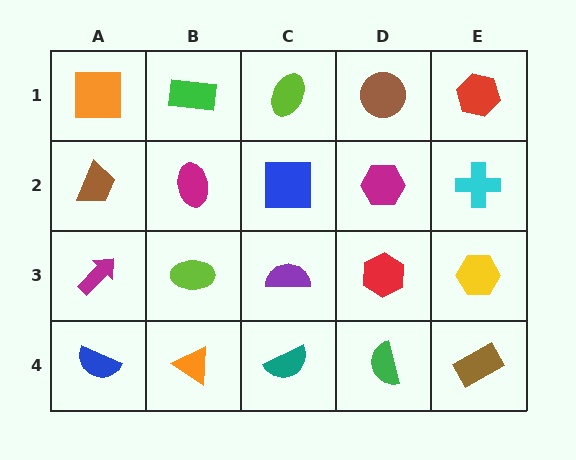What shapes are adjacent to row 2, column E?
A red hexagon (row 1, column E), a yellow hexagon (row 3, column E), a magenta hexagon (row 2, column D).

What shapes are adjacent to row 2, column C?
A lime ellipse (row 1, column C), a purple semicircle (row 3, column C), a magenta ellipse (row 2, column B), a magenta hexagon (row 2, column D).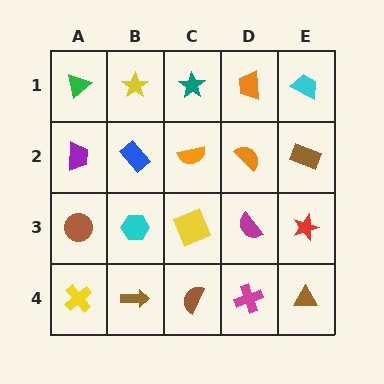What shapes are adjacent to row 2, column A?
A green triangle (row 1, column A), a brown circle (row 3, column A), a blue rectangle (row 2, column B).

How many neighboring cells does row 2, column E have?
3.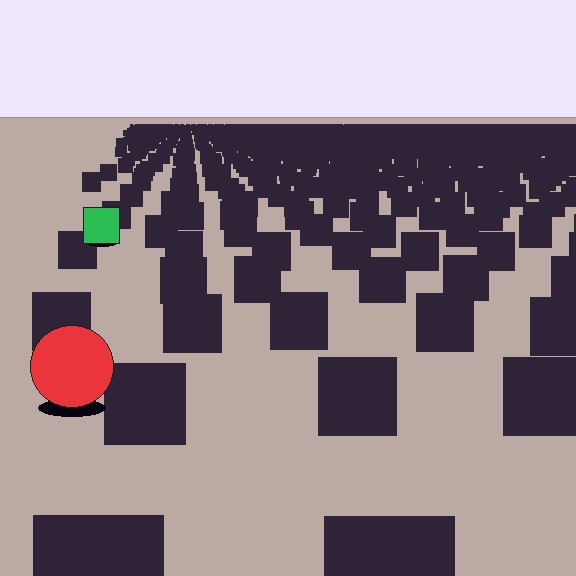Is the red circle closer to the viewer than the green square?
Yes. The red circle is closer — you can tell from the texture gradient: the ground texture is coarser near it.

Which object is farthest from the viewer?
The green square is farthest from the viewer. It appears smaller and the ground texture around it is denser.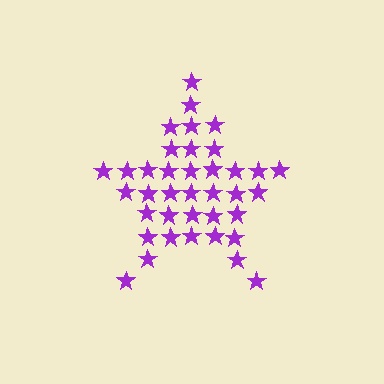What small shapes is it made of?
It is made of small stars.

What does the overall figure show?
The overall figure shows a star.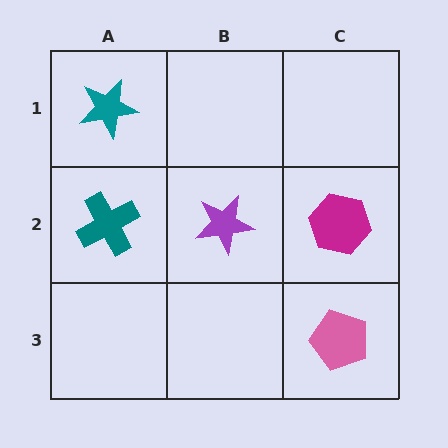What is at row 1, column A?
A teal star.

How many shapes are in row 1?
1 shape.